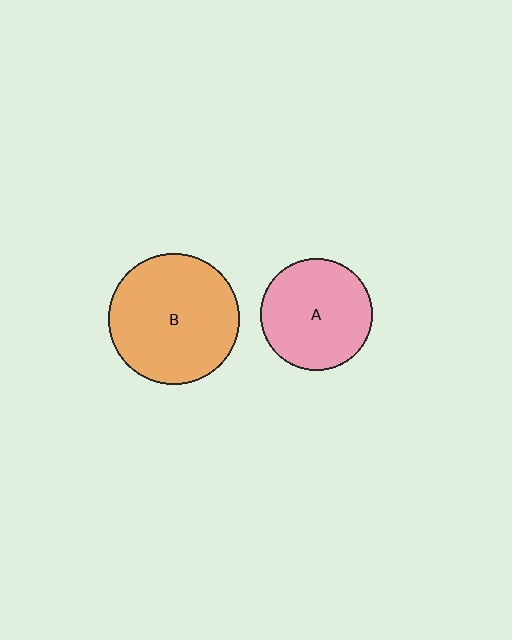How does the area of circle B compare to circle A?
Approximately 1.4 times.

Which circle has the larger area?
Circle B (orange).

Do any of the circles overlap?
No, none of the circles overlap.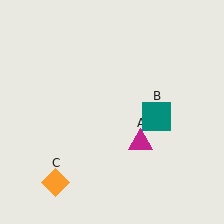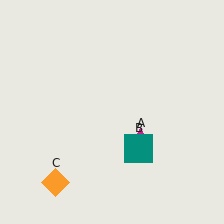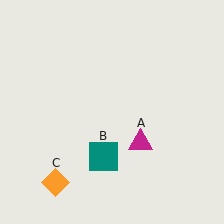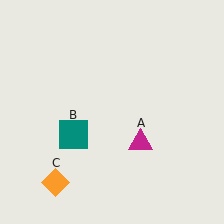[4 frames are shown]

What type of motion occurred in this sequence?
The teal square (object B) rotated clockwise around the center of the scene.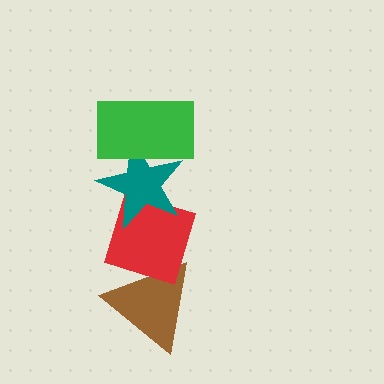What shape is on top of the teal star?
The green rectangle is on top of the teal star.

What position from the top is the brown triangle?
The brown triangle is 4th from the top.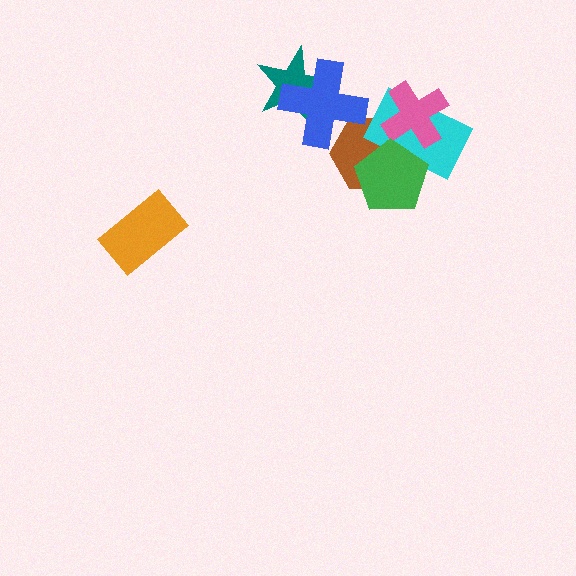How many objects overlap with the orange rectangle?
0 objects overlap with the orange rectangle.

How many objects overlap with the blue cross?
2 objects overlap with the blue cross.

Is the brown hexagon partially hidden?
Yes, it is partially covered by another shape.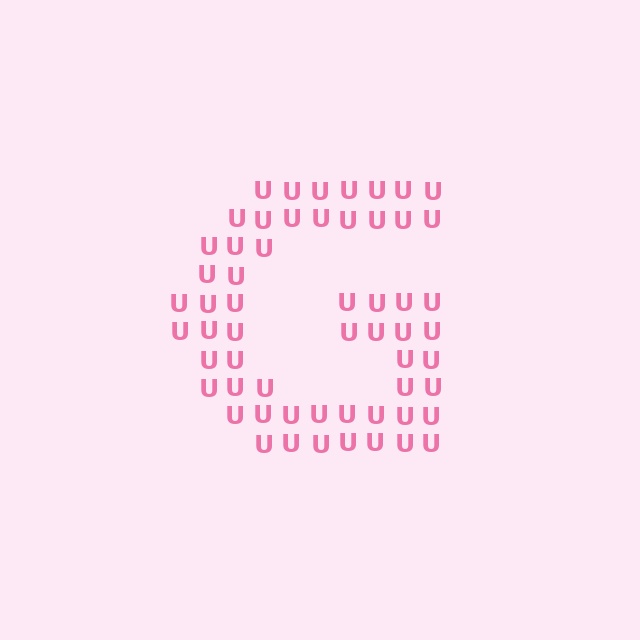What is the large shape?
The large shape is the letter G.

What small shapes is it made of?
It is made of small letter U's.